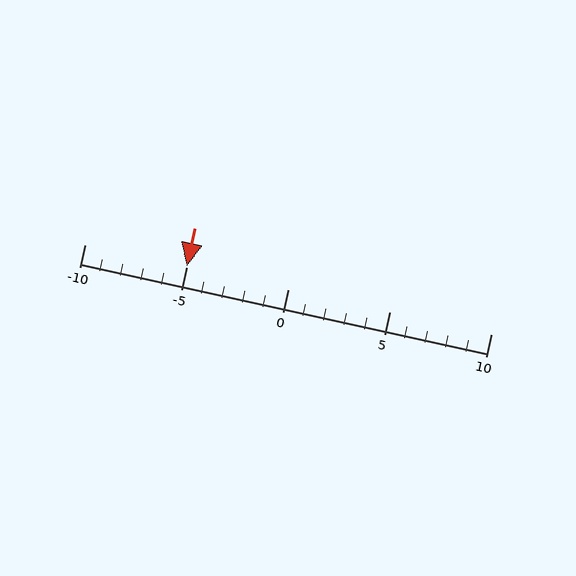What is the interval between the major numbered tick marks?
The major tick marks are spaced 5 units apart.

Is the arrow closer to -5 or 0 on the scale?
The arrow is closer to -5.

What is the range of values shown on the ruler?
The ruler shows values from -10 to 10.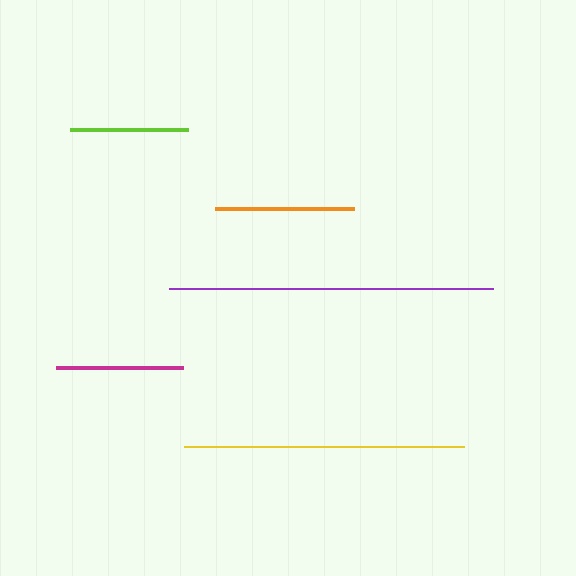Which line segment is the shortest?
The lime line is the shortest at approximately 118 pixels.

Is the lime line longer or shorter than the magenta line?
The magenta line is longer than the lime line.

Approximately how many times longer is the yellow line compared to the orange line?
The yellow line is approximately 2.0 times the length of the orange line.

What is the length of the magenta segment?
The magenta segment is approximately 127 pixels long.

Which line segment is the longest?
The purple line is the longest at approximately 324 pixels.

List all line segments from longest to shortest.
From longest to shortest: purple, yellow, orange, magenta, lime.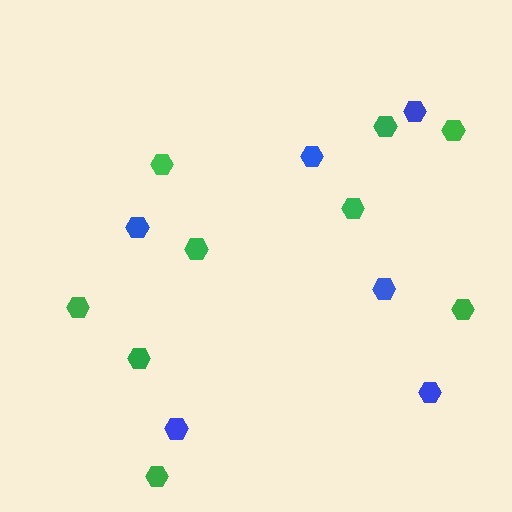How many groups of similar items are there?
There are 2 groups: one group of green hexagons (9) and one group of blue hexagons (6).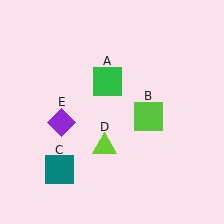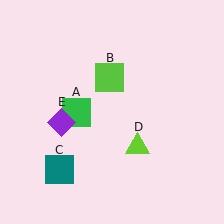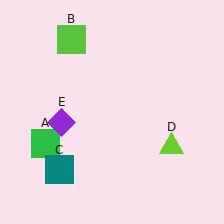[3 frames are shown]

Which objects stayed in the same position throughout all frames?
Teal square (object C) and purple diamond (object E) remained stationary.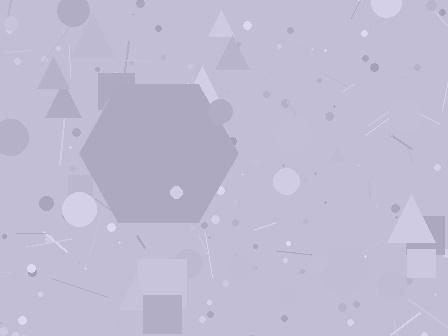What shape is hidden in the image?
A hexagon is hidden in the image.